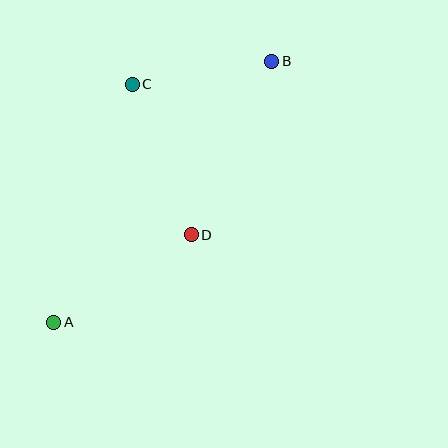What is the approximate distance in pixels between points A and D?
The distance between A and D is approximately 163 pixels.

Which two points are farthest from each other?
Points A and B are farthest from each other.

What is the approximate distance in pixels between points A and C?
The distance between A and C is approximately 250 pixels.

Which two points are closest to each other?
Points B and C are closest to each other.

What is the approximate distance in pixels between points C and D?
The distance between C and D is approximately 162 pixels.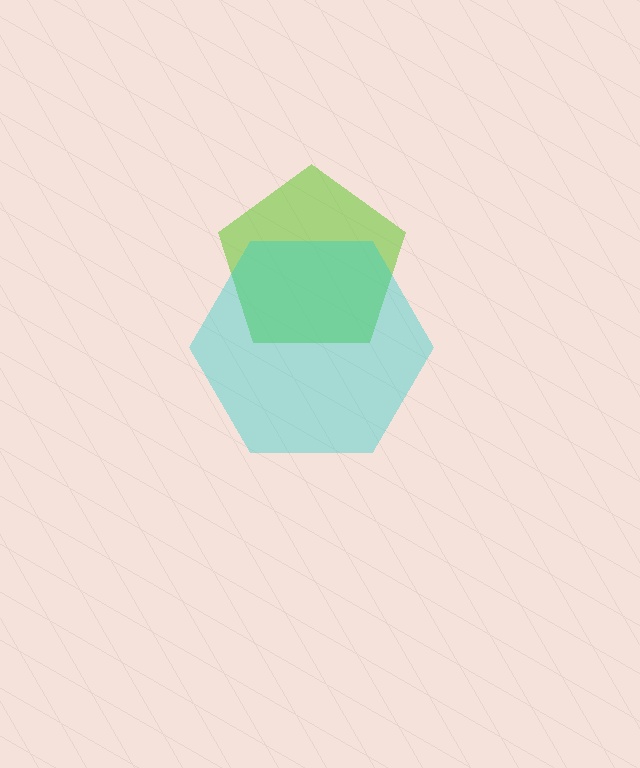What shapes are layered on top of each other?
The layered shapes are: a lime pentagon, a cyan hexagon.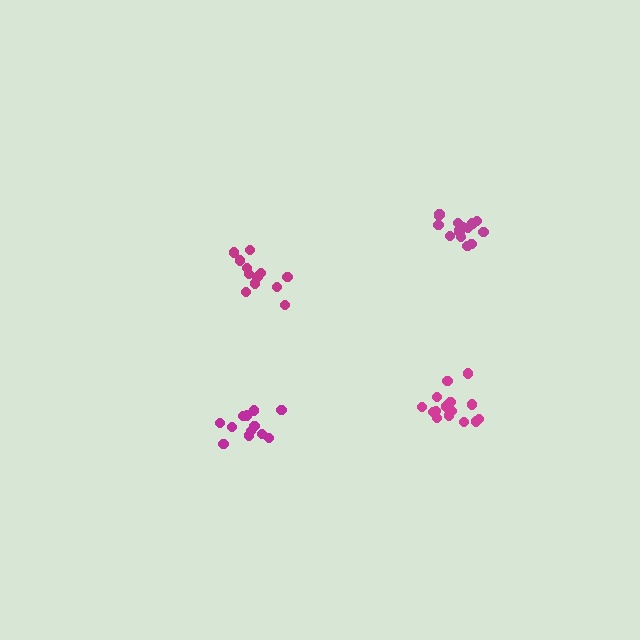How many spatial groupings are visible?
There are 4 spatial groupings.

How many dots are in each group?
Group 1: 15 dots, Group 2: 12 dots, Group 3: 12 dots, Group 4: 17 dots (56 total).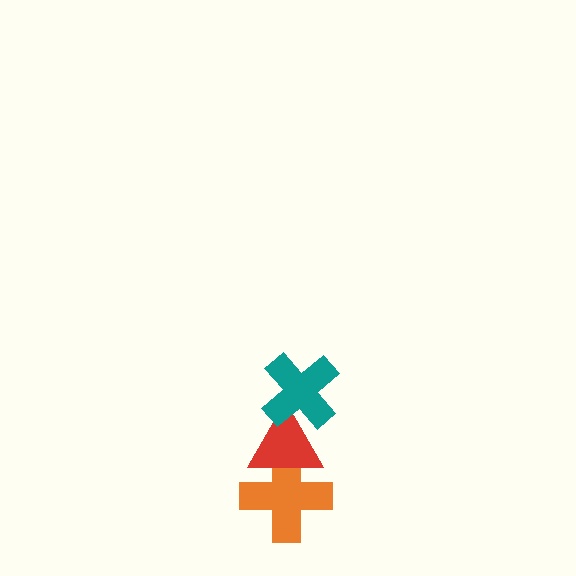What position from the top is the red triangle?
The red triangle is 2nd from the top.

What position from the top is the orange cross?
The orange cross is 3rd from the top.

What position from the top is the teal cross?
The teal cross is 1st from the top.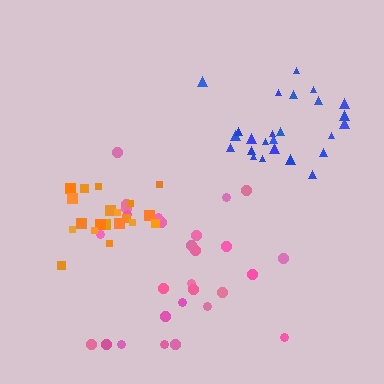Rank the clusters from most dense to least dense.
orange, blue, pink.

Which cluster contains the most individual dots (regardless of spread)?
Pink (28).